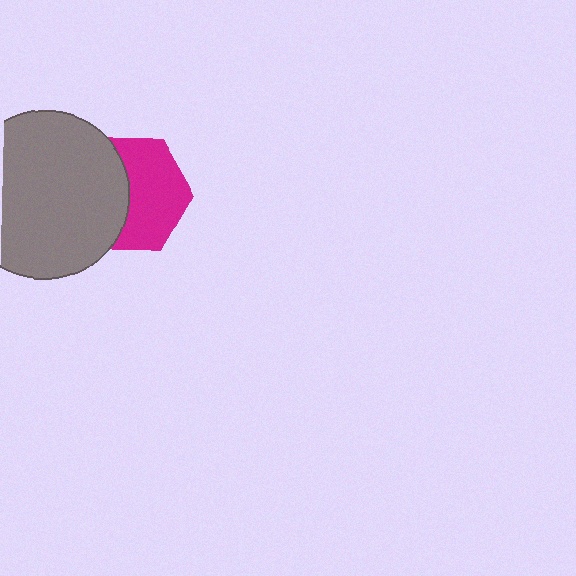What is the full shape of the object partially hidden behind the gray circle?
The partially hidden object is a magenta hexagon.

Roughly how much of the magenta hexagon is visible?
About half of it is visible (roughly 56%).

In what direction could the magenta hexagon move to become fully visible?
The magenta hexagon could move right. That would shift it out from behind the gray circle entirely.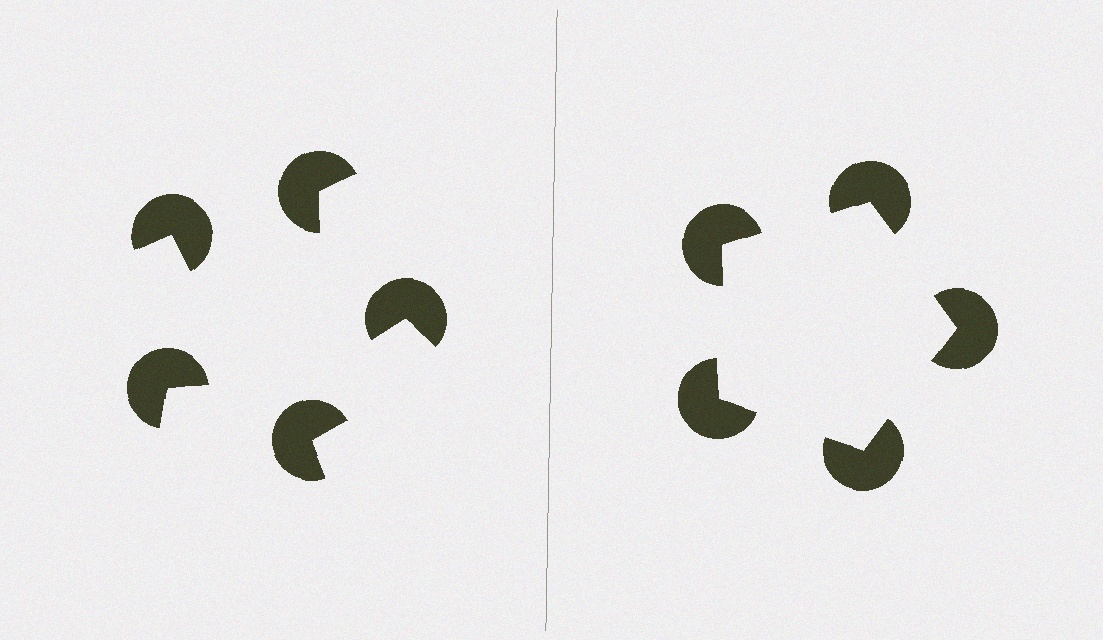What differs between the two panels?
The pac-man discs are positioned identically on both sides; only the wedge orientations differ. On the right they align to a pentagon; on the left they are misaligned.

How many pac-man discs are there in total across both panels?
10 — 5 on each side.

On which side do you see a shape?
An illusory pentagon appears on the right side. On the left side the wedge cuts are rotated, so no coherent shape forms.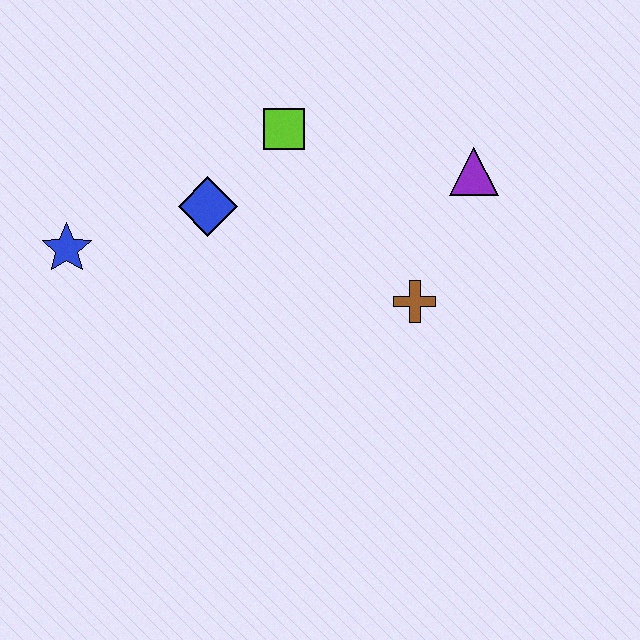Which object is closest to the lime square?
The blue diamond is closest to the lime square.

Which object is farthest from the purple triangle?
The blue star is farthest from the purple triangle.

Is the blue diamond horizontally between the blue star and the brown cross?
Yes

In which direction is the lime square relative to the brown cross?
The lime square is above the brown cross.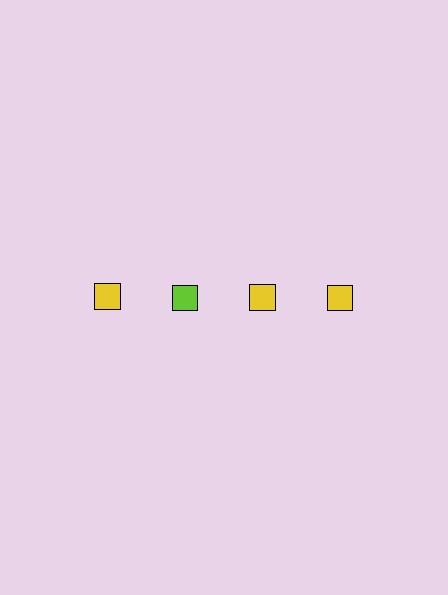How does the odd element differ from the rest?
It has a different color: lime instead of yellow.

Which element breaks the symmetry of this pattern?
The lime square in the top row, second from left column breaks the symmetry. All other shapes are yellow squares.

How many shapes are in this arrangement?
There are 4 shapes arranged in a grid pattern.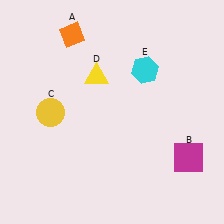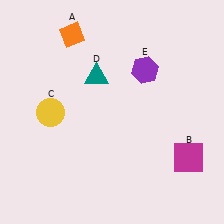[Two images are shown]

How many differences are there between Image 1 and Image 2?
There are 2 differences between the two images.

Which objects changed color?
D changed from yellow to teal. E changed from cyan to purple.